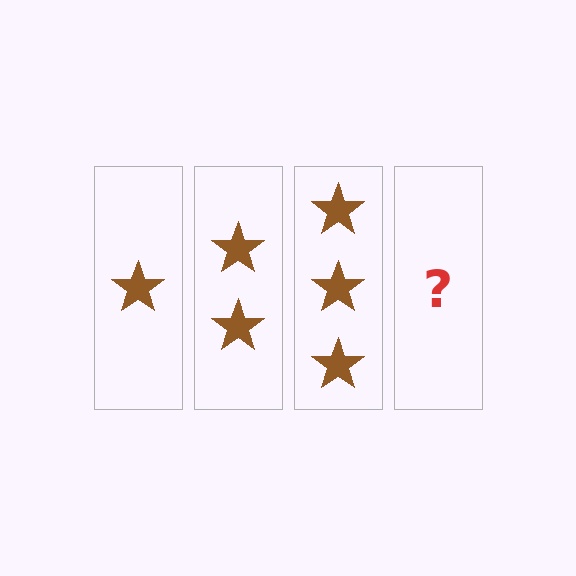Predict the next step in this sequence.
The next step is 4 stars.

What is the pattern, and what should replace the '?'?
The pattern is that each step adds one more star. The '?' should be 4 stars.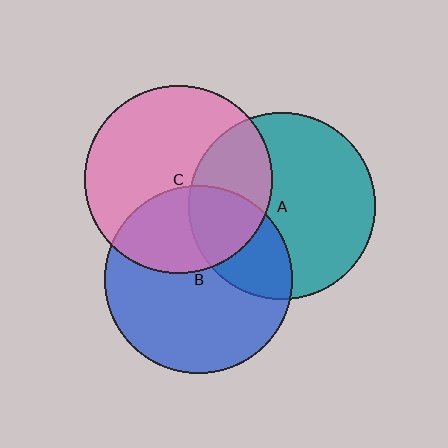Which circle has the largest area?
Circle B (blue).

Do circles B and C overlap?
Yes.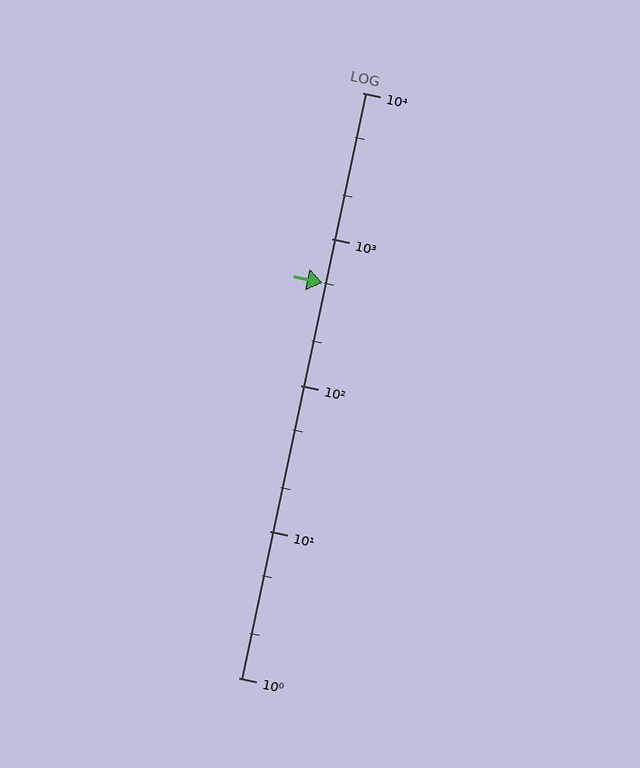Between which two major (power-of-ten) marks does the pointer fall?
The pointer is between 100 and 1000.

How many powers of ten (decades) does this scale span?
The scale spans 4 decades, from 1 to 10000.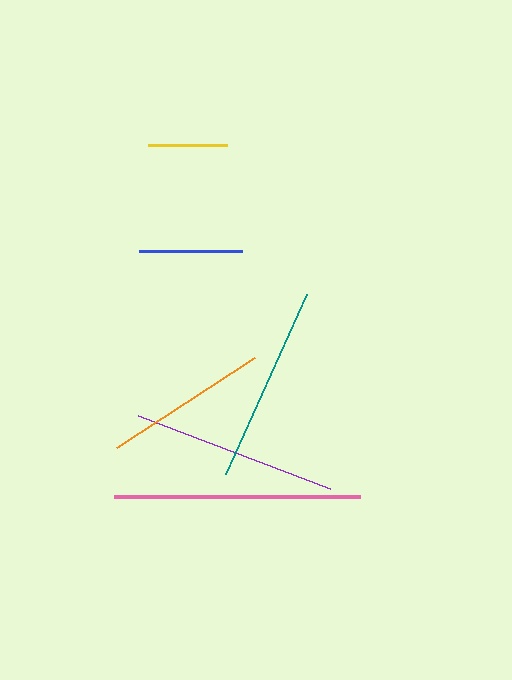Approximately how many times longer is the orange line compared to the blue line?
The orange line is approximately 1.6 times the length of the blue line.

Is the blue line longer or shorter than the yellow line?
The blue line is longer than the yellow line.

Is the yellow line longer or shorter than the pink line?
The pink line is longer than the yellow line.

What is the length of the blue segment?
The blue segment is approximately 103 pixels long.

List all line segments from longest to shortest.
From longest to shortest: pink, purple, teal, orange, blue, yellow.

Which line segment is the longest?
The pink line is the longest at approximately 246 pixels.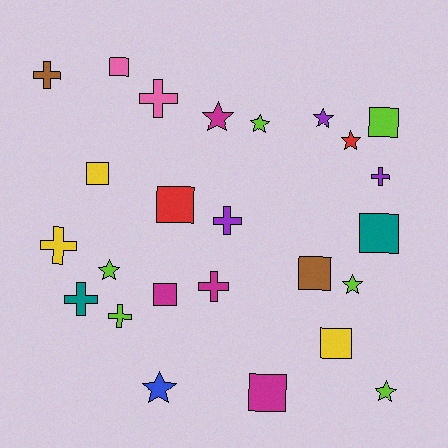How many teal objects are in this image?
There are 2 teal objects.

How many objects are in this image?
There are 25 objects.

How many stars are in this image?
There are 8 stars.